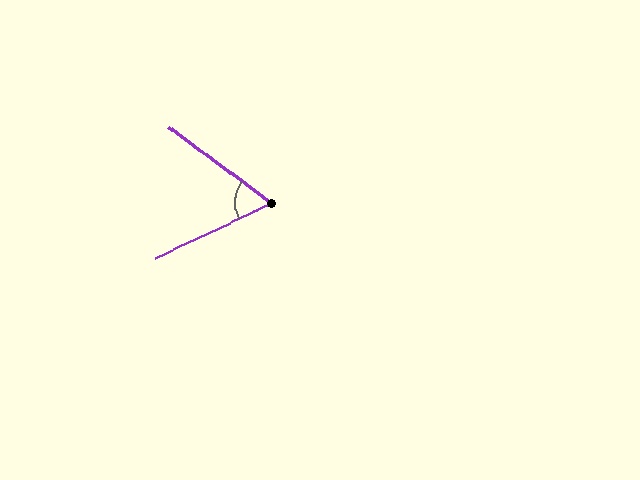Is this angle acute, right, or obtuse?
It is acute.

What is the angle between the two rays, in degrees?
Approximately 62 degrees.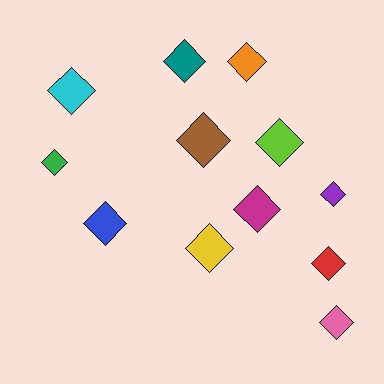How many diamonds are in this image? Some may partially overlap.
There are 12 diamonds.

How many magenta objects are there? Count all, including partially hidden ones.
There is 1 magenta object.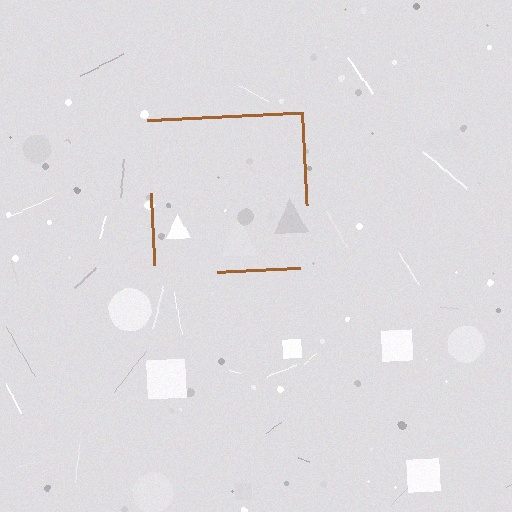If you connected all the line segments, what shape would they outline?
They would outline a square.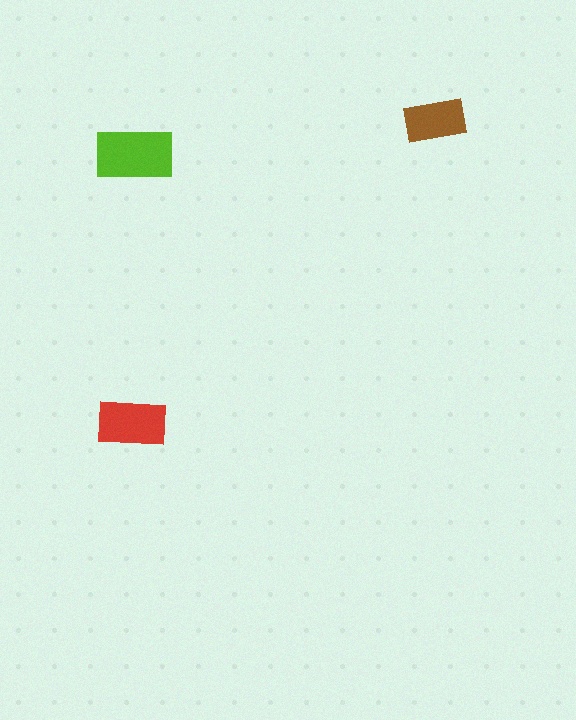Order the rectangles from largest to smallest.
the lime one, the red one, the brown one.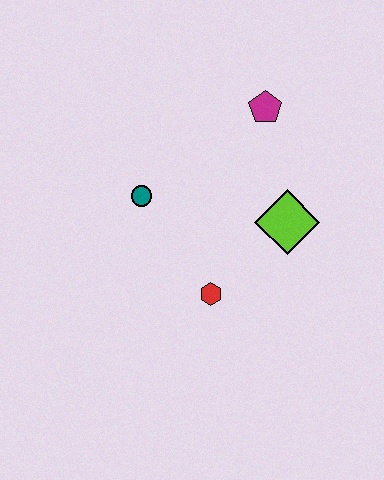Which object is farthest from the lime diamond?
The teal circle is farthest from the lime diamond.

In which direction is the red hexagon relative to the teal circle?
The red hexagon is below the teal circle.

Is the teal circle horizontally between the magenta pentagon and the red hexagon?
No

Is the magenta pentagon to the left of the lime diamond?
Yes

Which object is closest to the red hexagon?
The lime diamond is closest to the red hexagon.